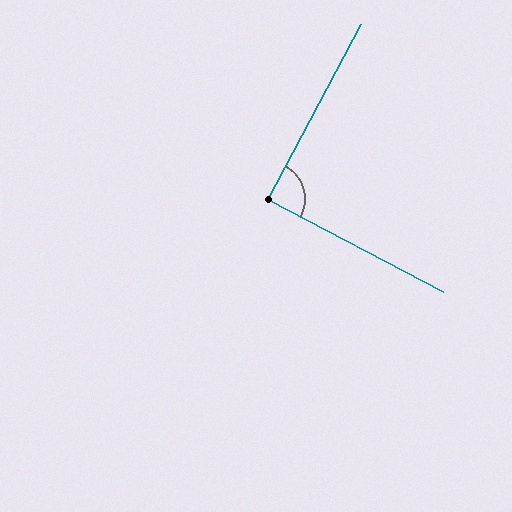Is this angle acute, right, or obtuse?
It is approximately a right angle.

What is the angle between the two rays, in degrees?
Approximately 90 degrees.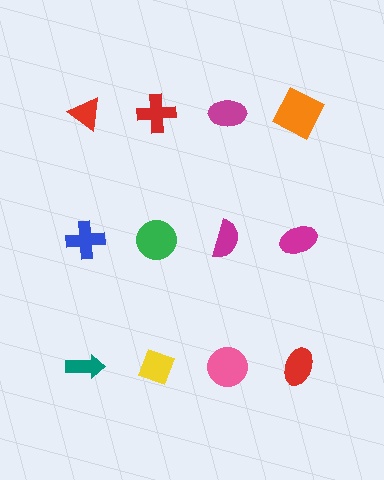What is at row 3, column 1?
A teal arrow.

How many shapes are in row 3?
4 shapes.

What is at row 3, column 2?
A yellow diamond.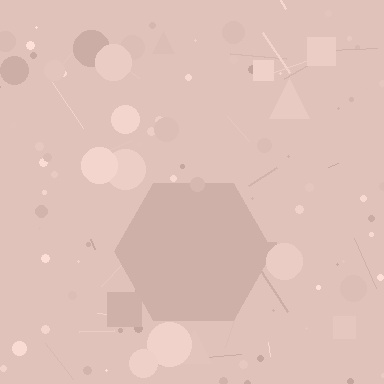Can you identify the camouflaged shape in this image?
The camouflaged shape is a hexagon.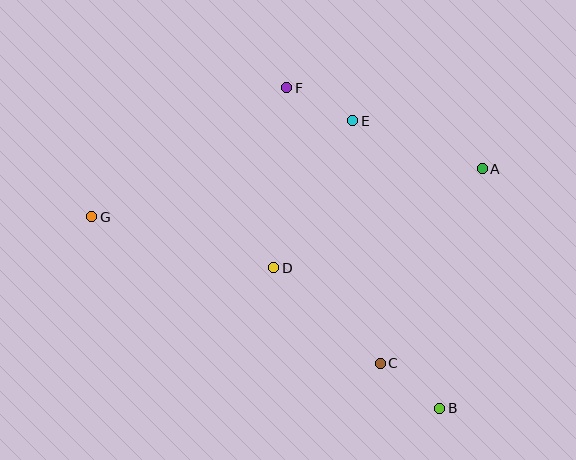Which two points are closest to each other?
Points E and F are closest to each other.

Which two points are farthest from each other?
Points B and G are farthest from each other.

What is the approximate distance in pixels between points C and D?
The distance between C and D is approximately 143 pixels.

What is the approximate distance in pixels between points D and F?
The distance between D and F is approximately 181 pixels.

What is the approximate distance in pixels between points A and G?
The distance between A and G is approximately 394 pixels.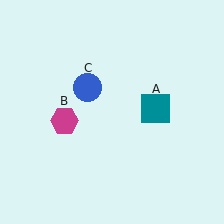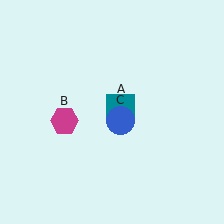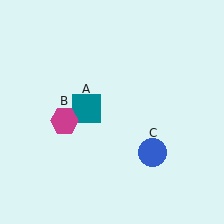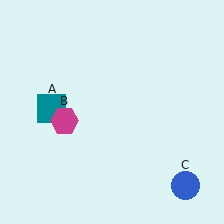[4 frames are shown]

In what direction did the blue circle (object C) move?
The blue circle (object C) moved down and to the right.